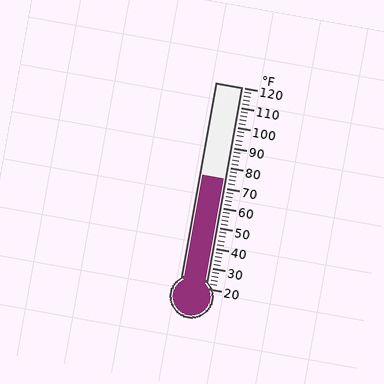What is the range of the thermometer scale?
The thermometer scale ranges from 20°F to 120°F.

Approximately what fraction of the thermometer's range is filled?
The thermometer is filled to approximately 55% of its range.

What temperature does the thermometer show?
The thermometer shows approximately 74°F.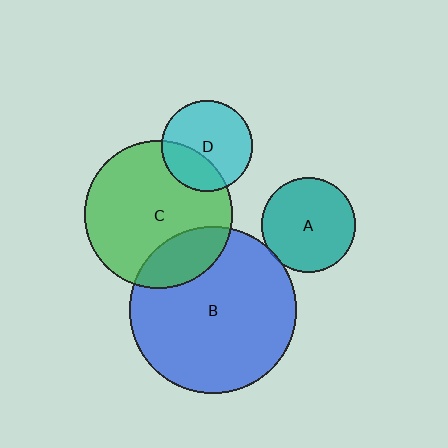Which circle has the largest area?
Circle B (blue).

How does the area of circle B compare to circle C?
Approximately 1.3 times.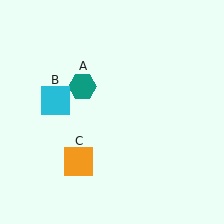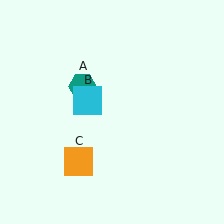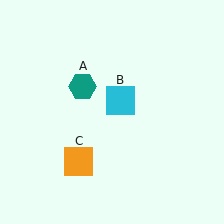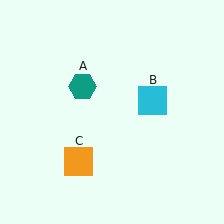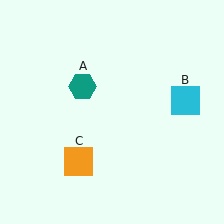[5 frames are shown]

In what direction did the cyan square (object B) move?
The cyan square (object B) moved right.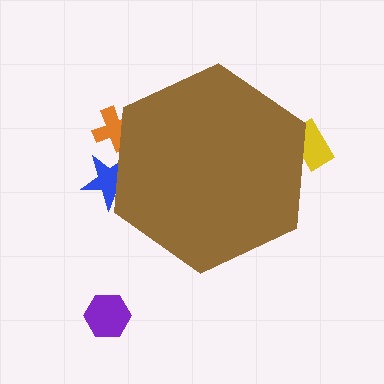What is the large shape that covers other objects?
A brown hexagon.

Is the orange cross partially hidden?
Yes, the orange cross is partially hidden behind the brown hexagon.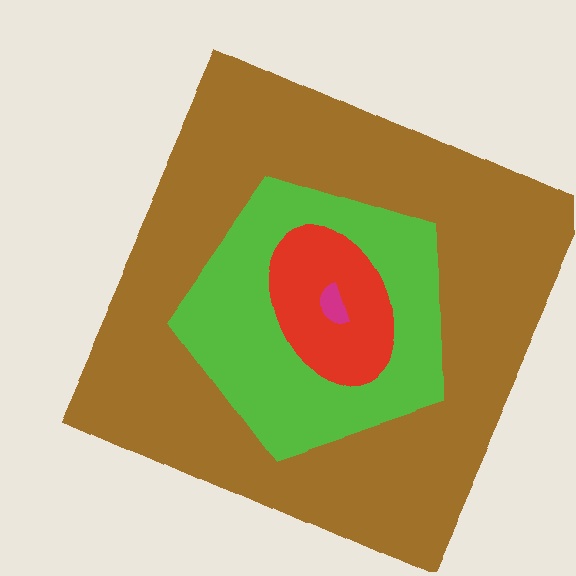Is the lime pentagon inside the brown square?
Yes.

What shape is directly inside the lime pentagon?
The red ellipse.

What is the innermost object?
The magenta semicircle.